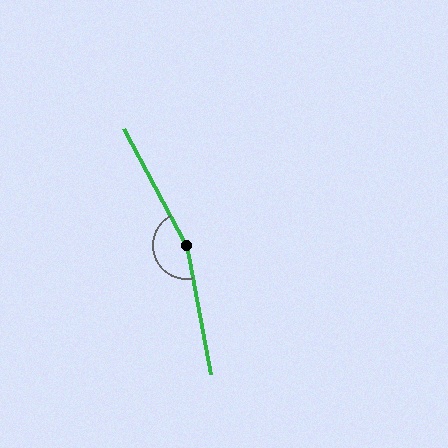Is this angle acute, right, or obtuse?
It is obtuse.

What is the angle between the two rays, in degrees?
Approximately 163 degrees.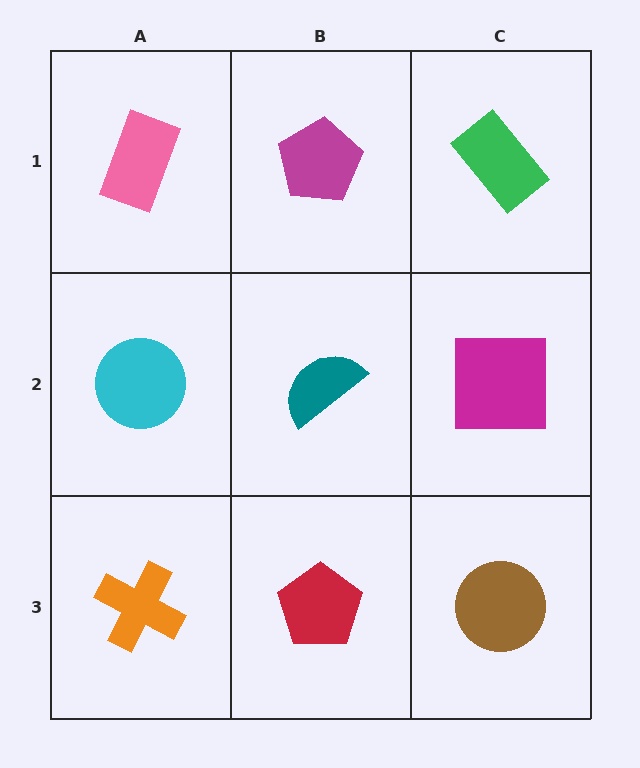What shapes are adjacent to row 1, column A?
A cyan circle (row 2, column A), a magenta pentagon (row 1, column B).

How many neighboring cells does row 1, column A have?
2.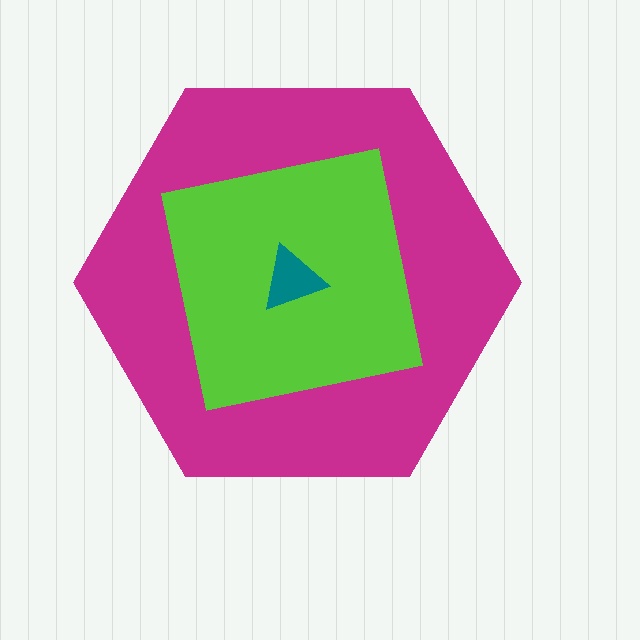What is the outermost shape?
The magenta hexagon.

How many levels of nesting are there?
3.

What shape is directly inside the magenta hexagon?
The lime square.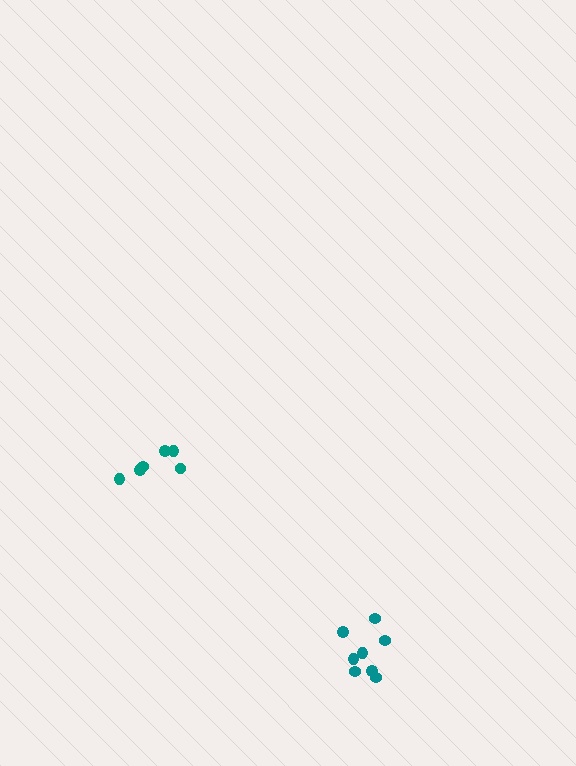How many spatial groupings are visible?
There are 2 spatial groupings.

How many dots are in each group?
Group 1: 8 dots, Group 2: 6 dots (14 total).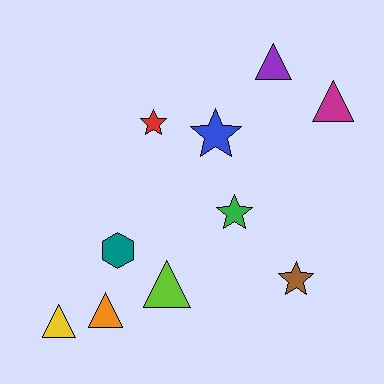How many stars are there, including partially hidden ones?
There are 4 stars.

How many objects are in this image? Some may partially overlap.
There are 10 objects.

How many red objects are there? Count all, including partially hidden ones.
There is 1 red object.